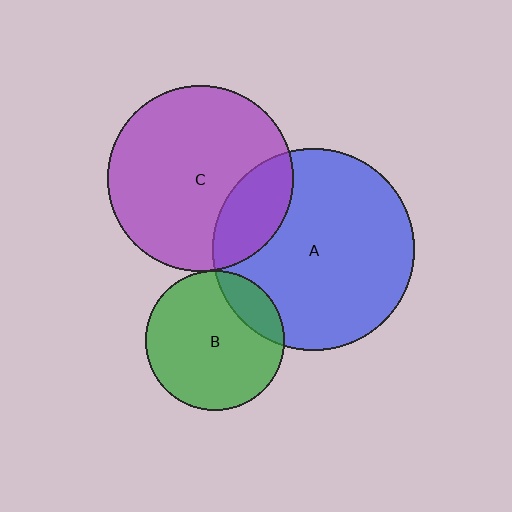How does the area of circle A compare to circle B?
Approximately 2.1 times.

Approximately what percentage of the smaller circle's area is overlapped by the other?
Approximately 20%.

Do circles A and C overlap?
Yes.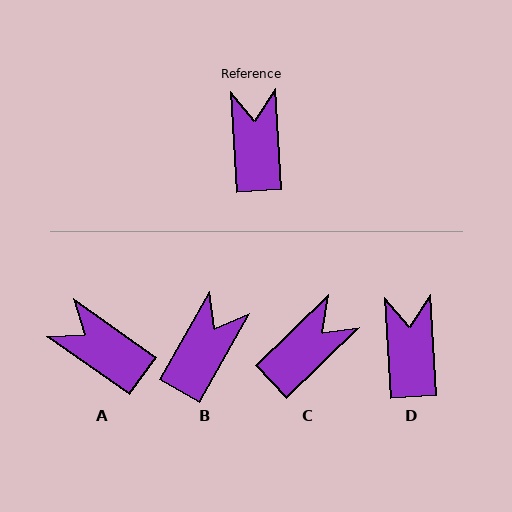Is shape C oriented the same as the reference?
No, it is off by about 49 degrees.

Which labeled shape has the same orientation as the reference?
D.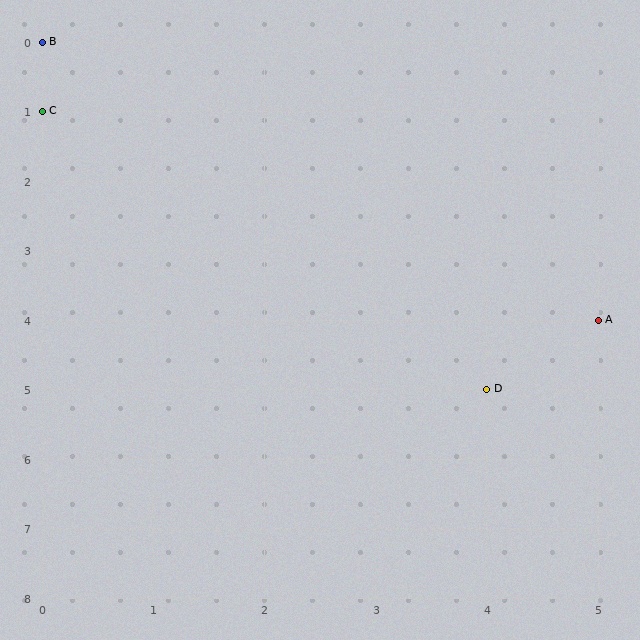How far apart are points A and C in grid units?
Points A and C are 5 columns and 3 rows apart (about 5.8 grid units diagonally).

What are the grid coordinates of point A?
Point A is at grid coordinates (5, 4).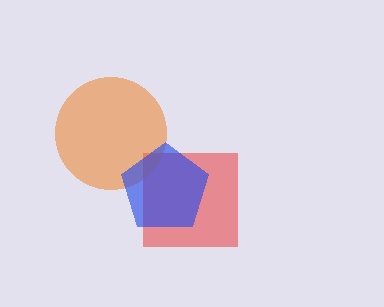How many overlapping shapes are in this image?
There are 3 overlapping shapes in the image.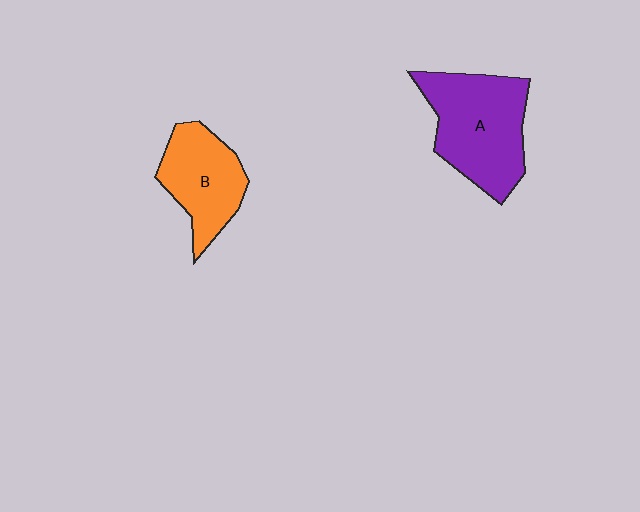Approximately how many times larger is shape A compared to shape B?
Approximately 1.4 times.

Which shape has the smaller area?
Shape B (orange).